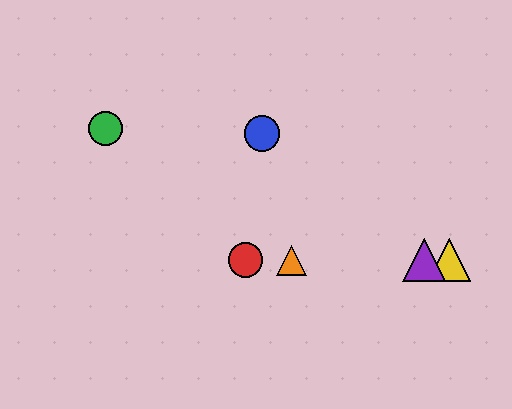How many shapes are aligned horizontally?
4 shapes (the red circle, the yellow triangle, the purple triangle, the orange triangle) are aligned horizontally.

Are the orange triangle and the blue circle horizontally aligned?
No, the orange triangle is at y≈260 and the blue circle is at y≈133.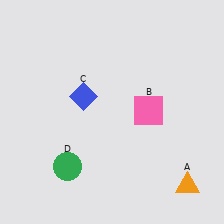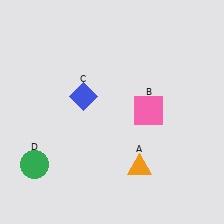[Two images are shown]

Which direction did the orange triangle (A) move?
The orange triangle (A) moved left.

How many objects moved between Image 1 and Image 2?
2 objects moved between the two images.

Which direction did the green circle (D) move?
The green circle (D) moved left.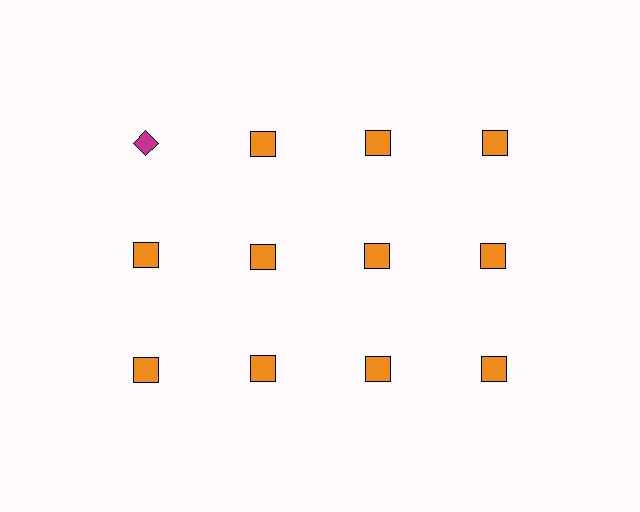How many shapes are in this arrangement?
There are 12 shapes arranged in a grid pattern.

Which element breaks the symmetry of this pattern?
The magenta diamond in the top row, leftmost column breaks the symmetry. All other shapes are orange squares.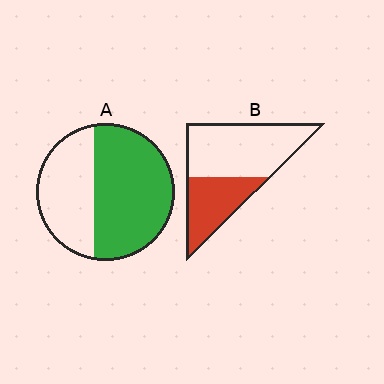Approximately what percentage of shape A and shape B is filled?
A is approximately 60% and B is approximately 35%.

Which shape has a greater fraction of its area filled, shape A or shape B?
Shape A.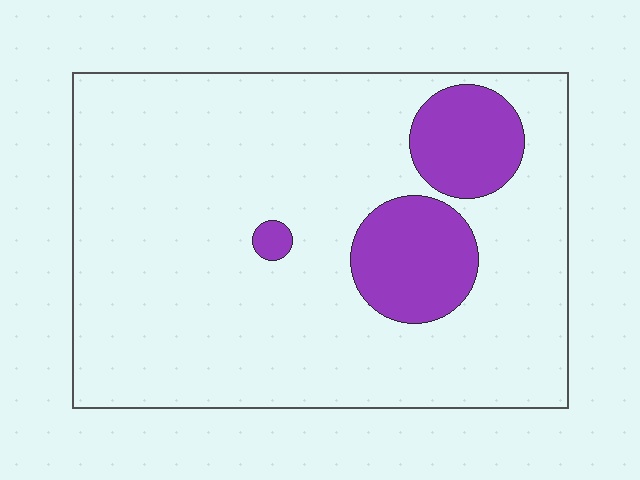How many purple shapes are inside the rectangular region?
3.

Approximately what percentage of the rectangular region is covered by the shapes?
Approximately 15%.